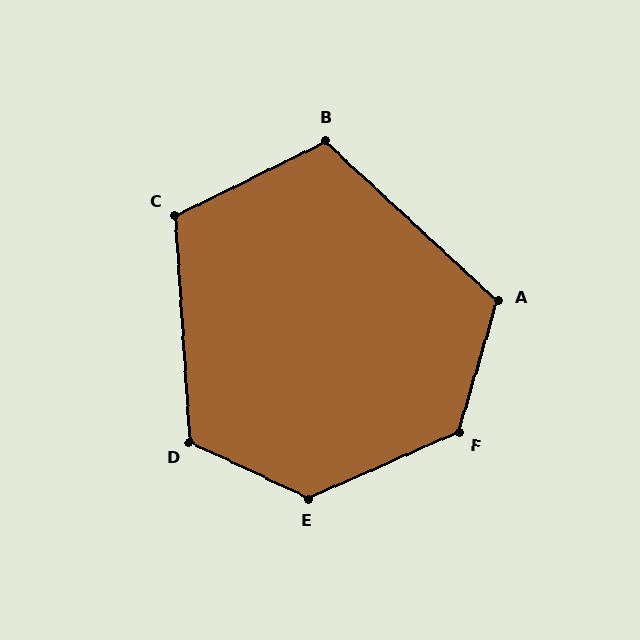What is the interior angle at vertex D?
Approximately 119 degrees (obtuse).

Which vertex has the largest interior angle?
E, at approximately 131 degrees.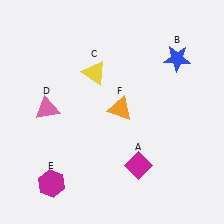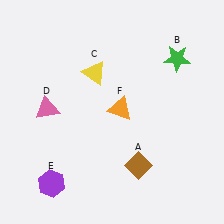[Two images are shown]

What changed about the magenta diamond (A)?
In Image 1, A is magenta. In Image 2, it changed to brown.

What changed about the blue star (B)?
In Image 1, B is blue. In Image 2, it changed to green.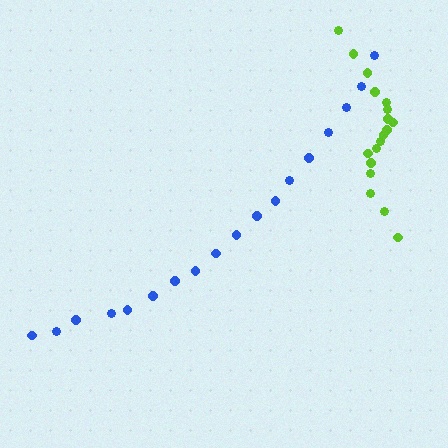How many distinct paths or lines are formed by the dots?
There are 2 distinct paths.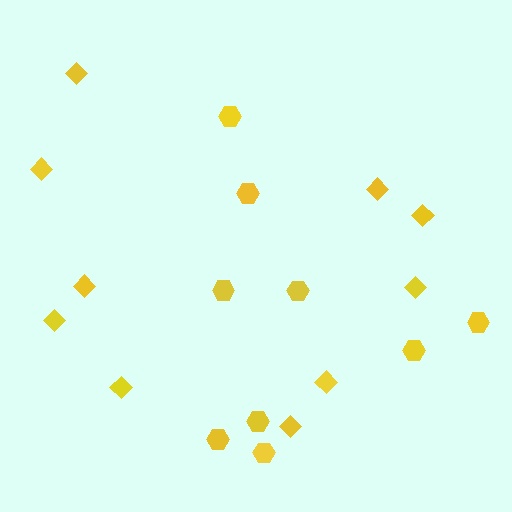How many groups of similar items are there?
There are 2 groups: one group of diamonds (10) and one group of hexagons (9).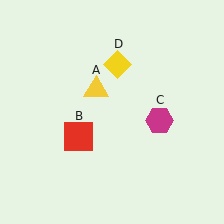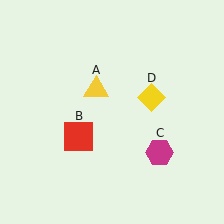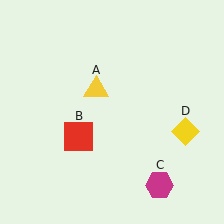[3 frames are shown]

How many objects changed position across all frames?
2 objects changed position: magenta hexagon (object C), yellow diamond (object D).